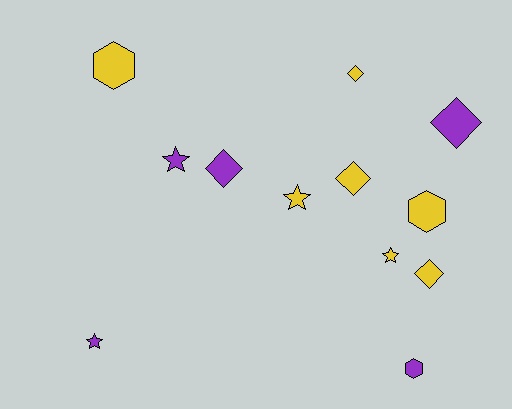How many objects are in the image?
There are 12 objects.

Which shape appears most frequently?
Diamond, with 5 objects.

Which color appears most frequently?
Yellow, with 7 objects.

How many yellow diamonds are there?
There are 3 yellow diamonds.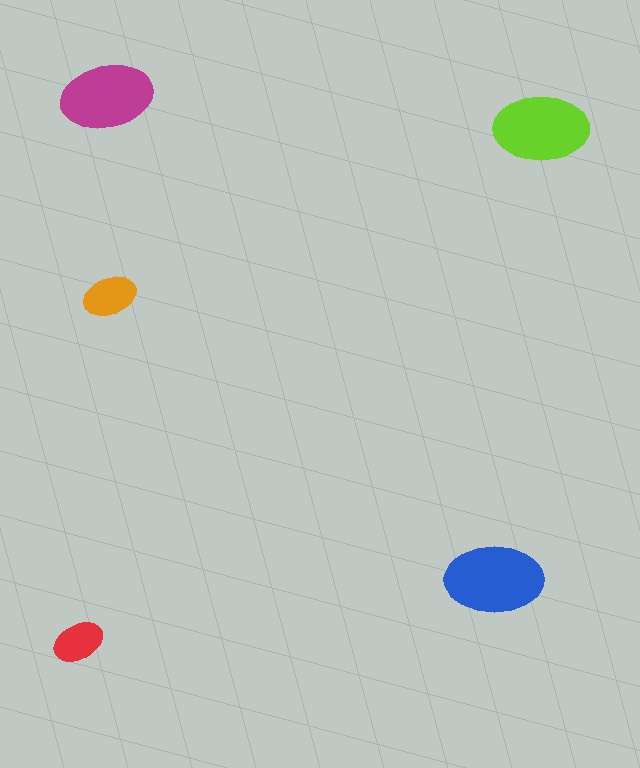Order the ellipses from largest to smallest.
the blue one, the lime one, the magenta one, the orange one, the red one.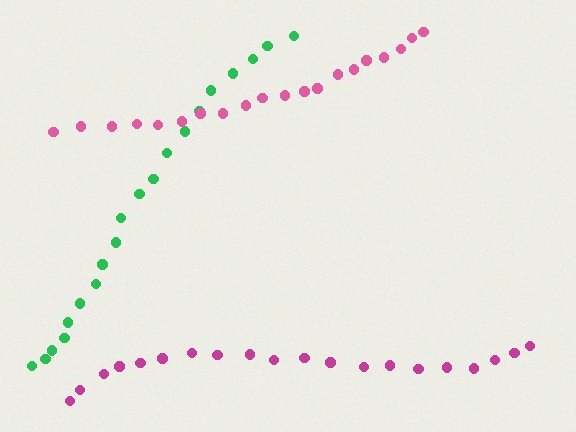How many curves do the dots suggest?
There are 3 distinct paths.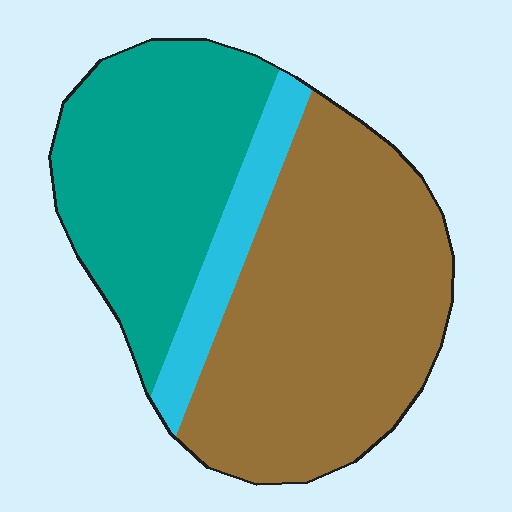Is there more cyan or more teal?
Teal.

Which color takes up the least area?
Cyan, at roughly 10%.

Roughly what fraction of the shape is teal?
Teal takes up between a quarter and a half of the shape.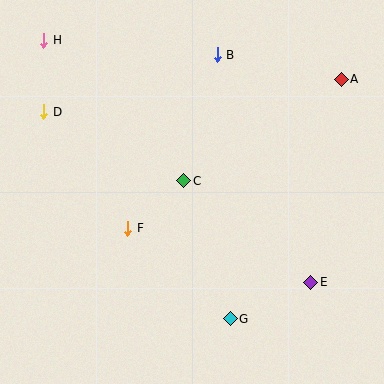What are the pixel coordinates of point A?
Point A is at (341, 79).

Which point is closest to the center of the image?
Point C at (184, 181) is closest to the center.